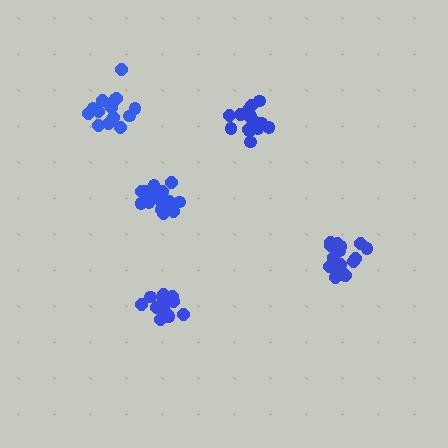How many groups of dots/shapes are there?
There are 5 groups.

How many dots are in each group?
Group 1: 19 dots, Group 2: 19 dots, Group 3: 16 dots, Group 4: 16 dots, Group 5: 16 dots (86 total).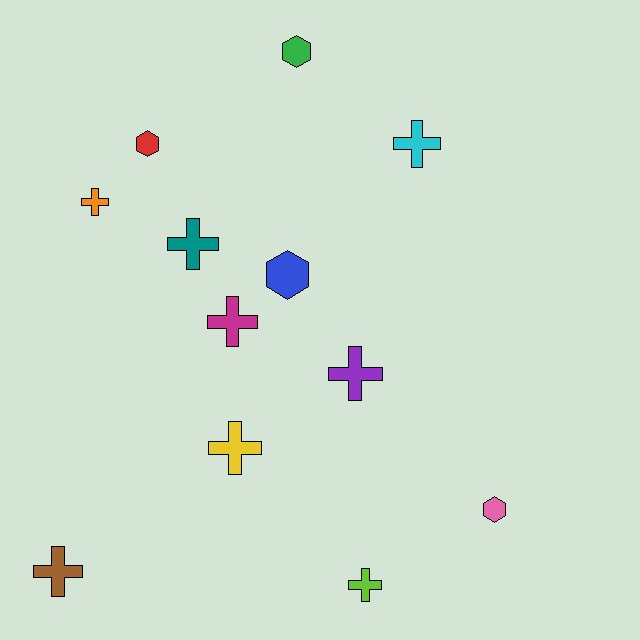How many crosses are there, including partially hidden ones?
There are 8 crosses.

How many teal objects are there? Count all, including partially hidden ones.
There is 1 teal object.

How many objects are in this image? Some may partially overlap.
There are 12 objects.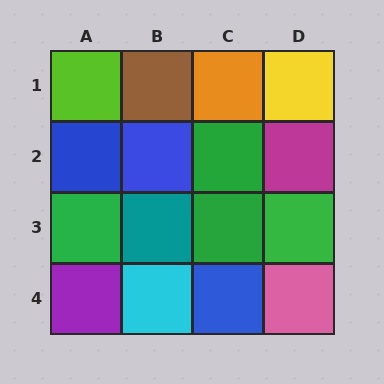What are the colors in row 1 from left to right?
Lime, brown, orange, yellow.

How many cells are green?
4 cells are green.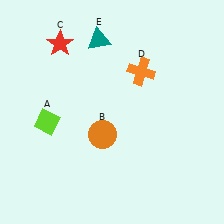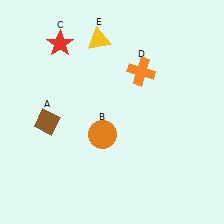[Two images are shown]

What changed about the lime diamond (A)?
In Image 1, A is lime. In Image 2, it changed to brown.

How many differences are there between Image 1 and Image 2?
There are 2 differences between the two images.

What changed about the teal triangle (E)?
In Image 1, E is teal. In Image 2, it changed to yellow.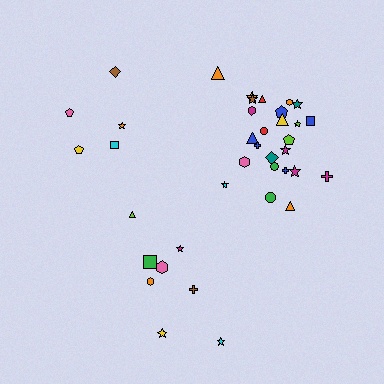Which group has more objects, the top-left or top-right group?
The top-right group.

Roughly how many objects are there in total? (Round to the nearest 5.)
Roughly 40 objects in total.